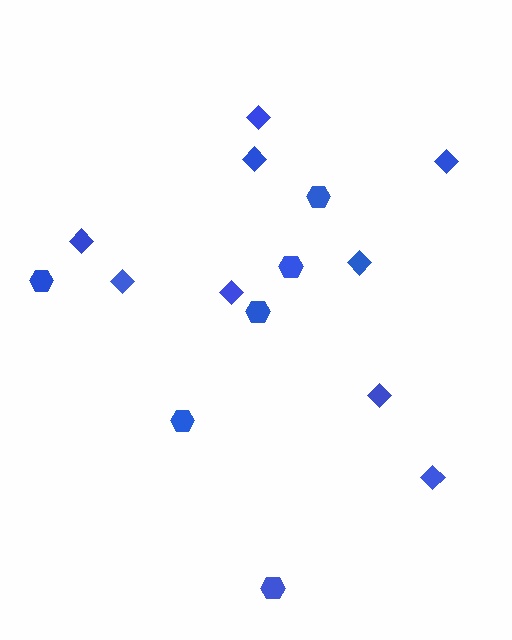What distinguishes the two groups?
There are 2 groups: one group of hexagons (6) and one group of diamonds (9).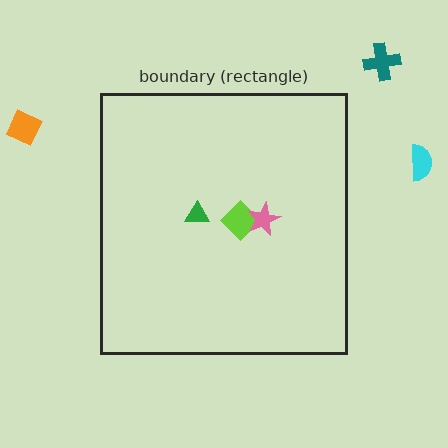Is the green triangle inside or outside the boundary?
Inside.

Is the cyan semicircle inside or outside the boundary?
Outside.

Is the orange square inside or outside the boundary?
Outside.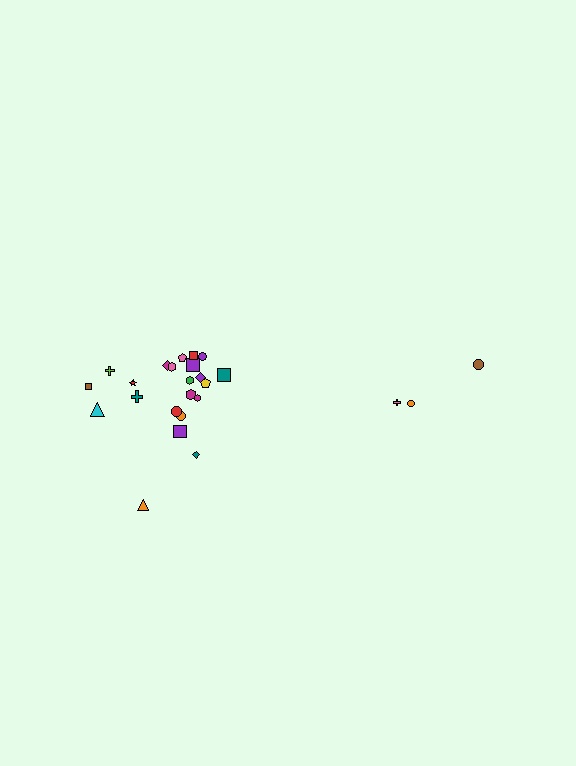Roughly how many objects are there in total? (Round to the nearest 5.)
Roughly 25 objects in total.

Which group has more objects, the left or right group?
The left group.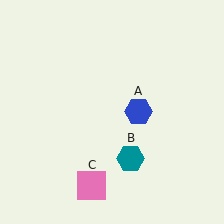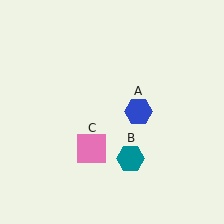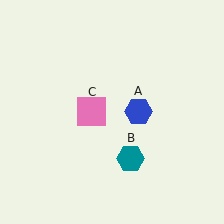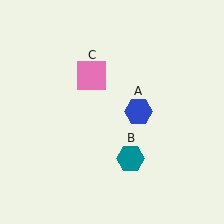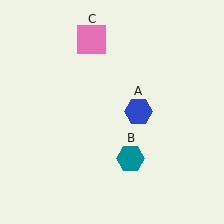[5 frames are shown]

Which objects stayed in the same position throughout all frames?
Blue hexagon (object A) and teal hexagon (object B) remained stationary.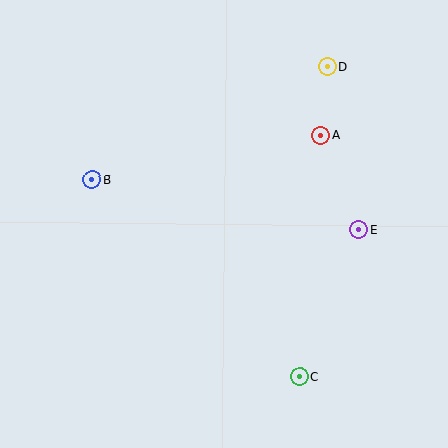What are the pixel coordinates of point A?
Point A is at (321, 135).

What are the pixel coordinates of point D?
Point D is at (327, 67).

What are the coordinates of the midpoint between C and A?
The midpoint between C and A is at (310, 256).